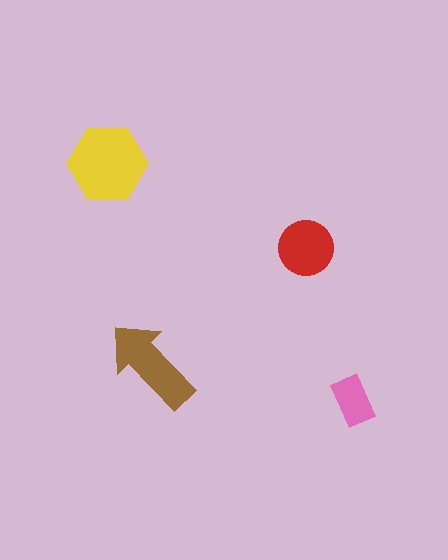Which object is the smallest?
The pink rectangle.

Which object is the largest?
The yellow hexagon.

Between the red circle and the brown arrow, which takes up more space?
The brown arrow.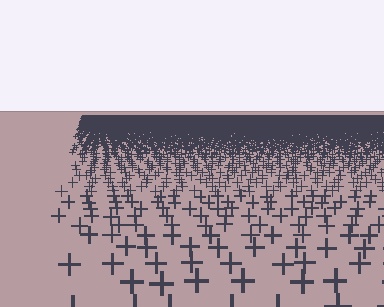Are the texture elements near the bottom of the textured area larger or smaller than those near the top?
Larger. Near the bottom, elements are closer to the viewer and appear at a bigger on-screen size.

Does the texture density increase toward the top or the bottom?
Density increases toward the top.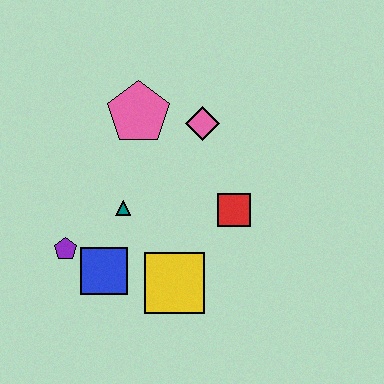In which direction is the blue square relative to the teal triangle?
The blue square is below the teal triangle.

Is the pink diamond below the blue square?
No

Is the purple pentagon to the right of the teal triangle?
No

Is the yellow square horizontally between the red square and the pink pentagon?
Yes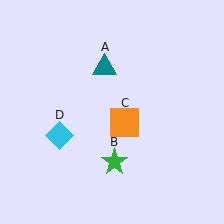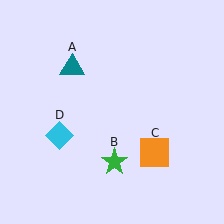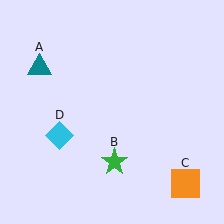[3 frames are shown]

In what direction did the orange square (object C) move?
The orange square (object C) moved down and to the right.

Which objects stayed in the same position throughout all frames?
Green star (object B) and cyan diamond (object D) remained stationary.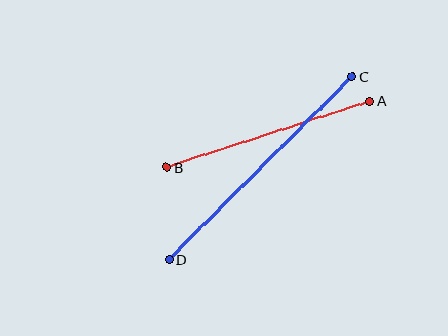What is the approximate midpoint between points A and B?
The midpoint is at approximately (268, 134) pixels.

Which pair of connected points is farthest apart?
Points C and D are farthest apart.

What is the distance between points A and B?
The distance is approximately 213 pixels.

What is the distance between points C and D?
The distance is approximately 259 pixels.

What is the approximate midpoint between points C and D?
The midpoint is at approximately (260, 168) pixels.